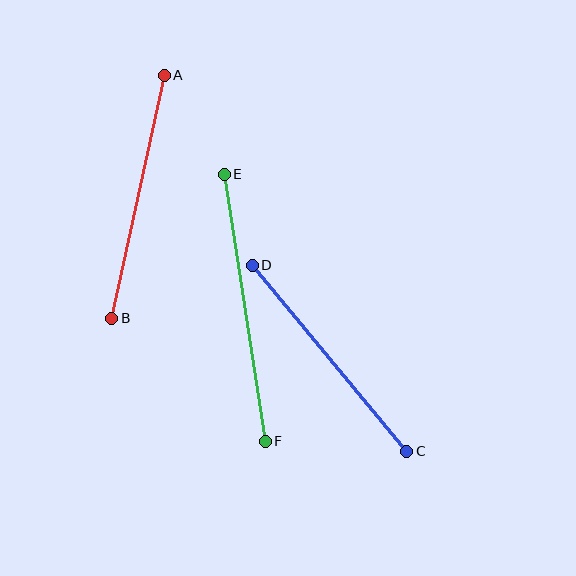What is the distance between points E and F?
The distance is approximately 270 pixels.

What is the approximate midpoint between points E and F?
The midpoint is at approximately (245, 308) pixels.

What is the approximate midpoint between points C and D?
The midpoint is at approximately (329, 358) pixels.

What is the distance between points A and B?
The distance is approximately 248 pixels.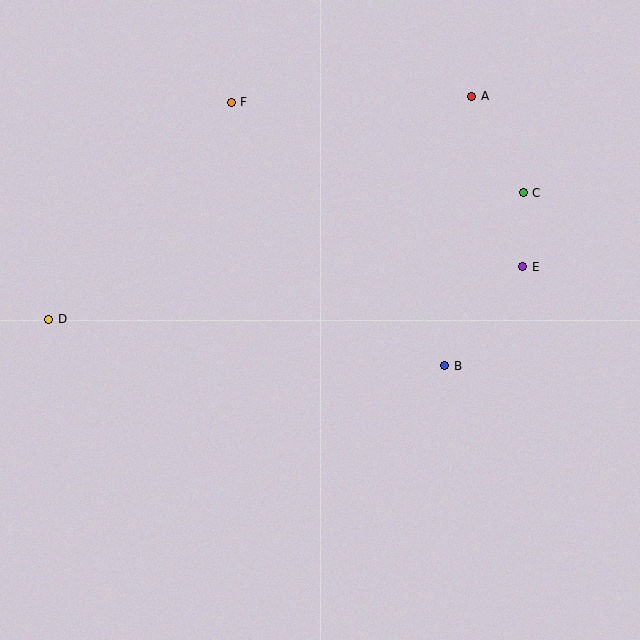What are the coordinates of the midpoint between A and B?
The midpoint between A and B is at (458, 231).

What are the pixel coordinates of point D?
Point D is at (49, 319).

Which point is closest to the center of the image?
Point B at (445, 366) is closest to the center.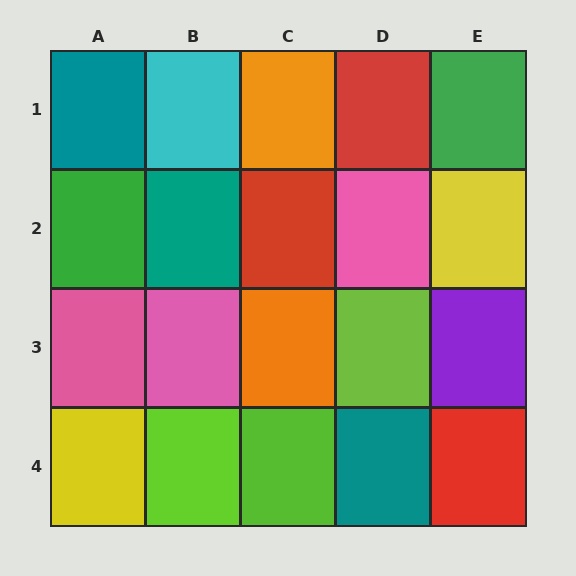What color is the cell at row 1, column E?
Green.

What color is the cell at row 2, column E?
Yellow.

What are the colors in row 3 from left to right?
Pink, pink, orange, lime, purple.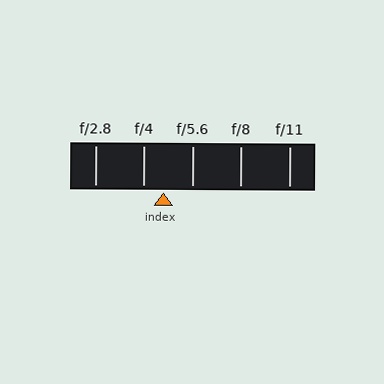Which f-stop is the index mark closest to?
The index mark is closest to f/4.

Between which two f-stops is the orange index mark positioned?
The index mark is between f/4 and f/5.6.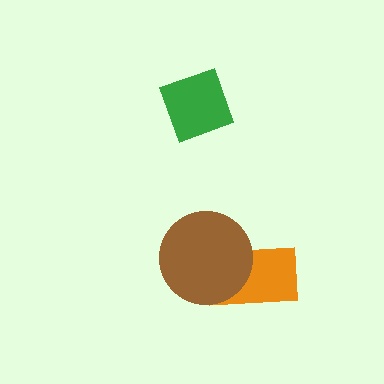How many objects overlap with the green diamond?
0 objects overlap with the green diamond.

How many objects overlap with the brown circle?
1 object overlaps with the brown circle.